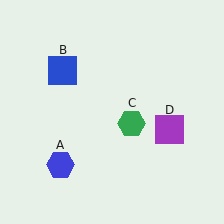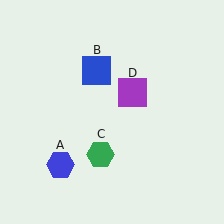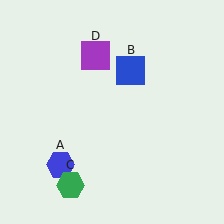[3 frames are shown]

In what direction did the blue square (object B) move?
The blue square (object B) moved right.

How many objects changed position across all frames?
3 objects changed position: blue square (object B), green hexagon (object C), purple square (object D).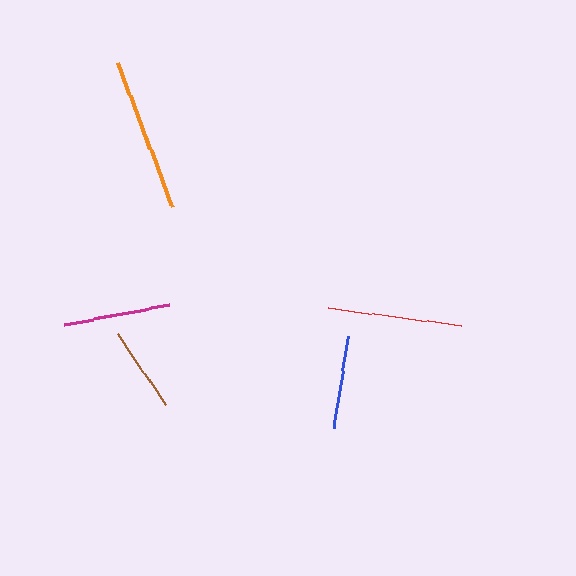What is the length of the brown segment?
The brown segment is approximately 86 pixels long.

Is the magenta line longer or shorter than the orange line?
The orange line is longer than the magenta line.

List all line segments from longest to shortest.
From longest to shortest: orange, red, magenta, blue, brown.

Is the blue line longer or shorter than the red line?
The red line is longer than the blue line.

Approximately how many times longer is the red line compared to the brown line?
The red line is approximately 1.6 times the length of the brown line.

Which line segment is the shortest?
The brown line is the shortest at approximately 86 pixels.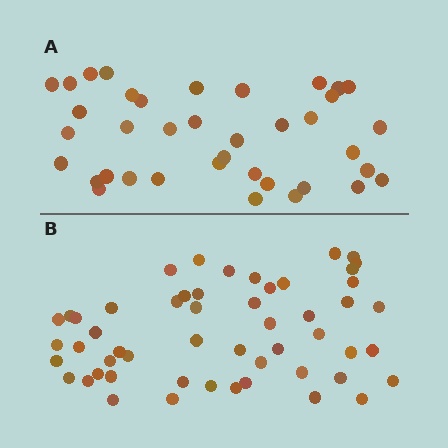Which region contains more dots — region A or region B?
Region B (the bottom region) has more dots.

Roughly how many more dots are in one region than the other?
Region B has approximately 15 more dots than region A.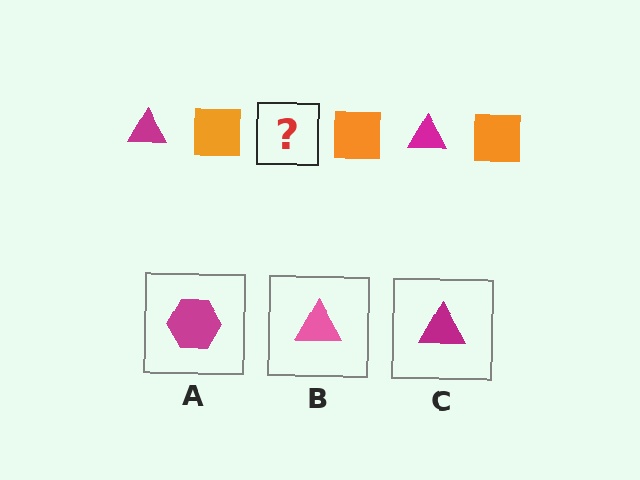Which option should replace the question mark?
Option C.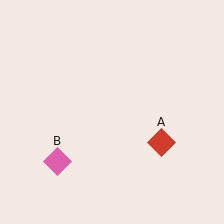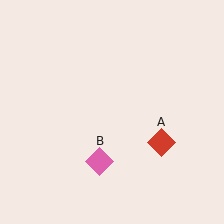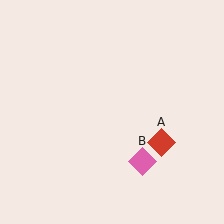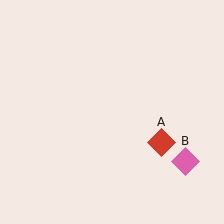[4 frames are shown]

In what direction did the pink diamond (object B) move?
The pink diamond (object B) moved right.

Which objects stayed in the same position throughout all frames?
Red diamond (object A) remained stationary.